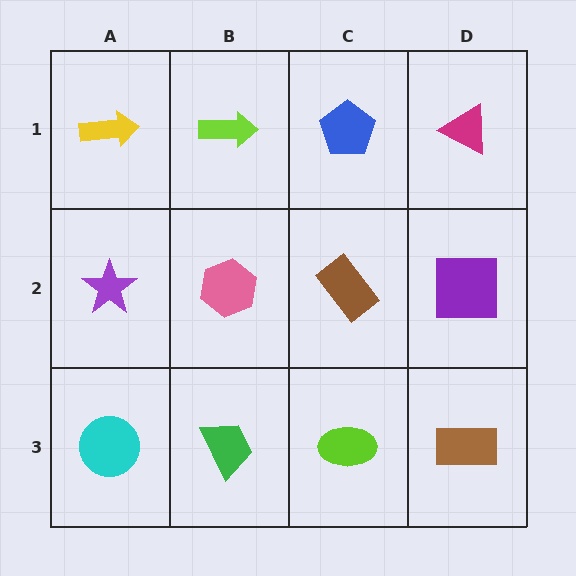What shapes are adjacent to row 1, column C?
A brown rectangle (row 2, column C), a lime arrow (row 1, column B), a magenta triangle (row 1, column D).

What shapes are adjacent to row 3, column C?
A brown rectangle (row 2, column C), a green trapezoid (row 3, column B), a brown rectangle (row 3, column D).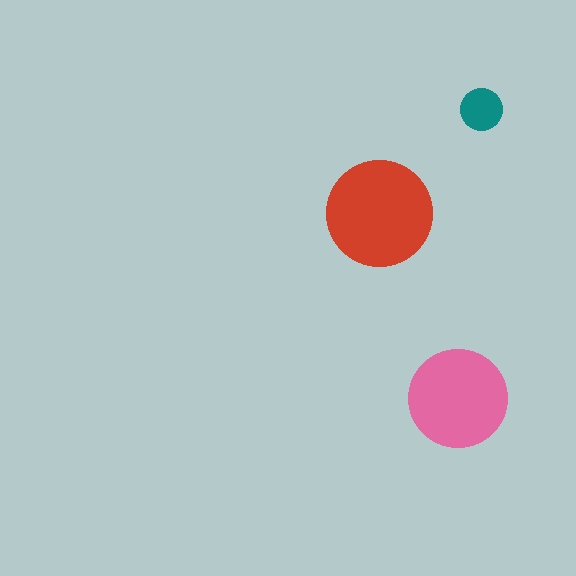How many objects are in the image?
There are 3 objects in the image.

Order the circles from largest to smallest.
the red one, the pink one, the teal one.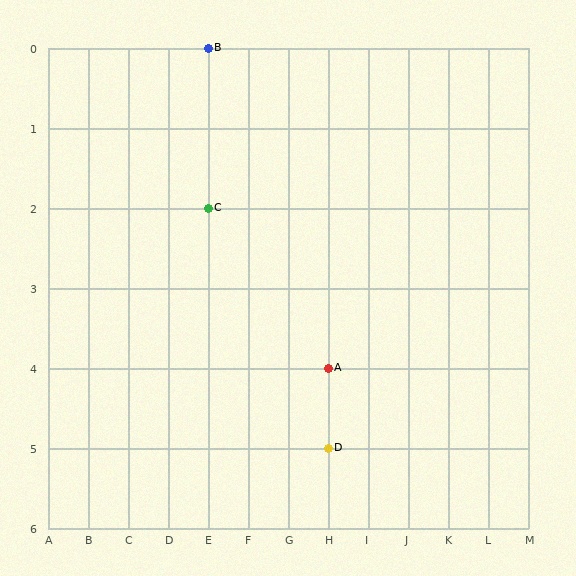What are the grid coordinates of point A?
Point A is at grid coordinates (H, 4).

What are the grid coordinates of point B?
Point B is at grid coordinates (E, 0).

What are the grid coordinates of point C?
Point C is at grid coordinates (E, 2).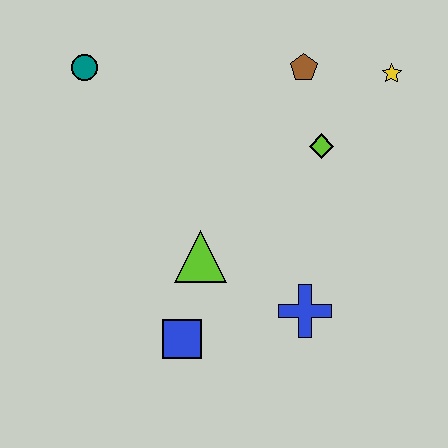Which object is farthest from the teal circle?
The blue cross is farthest from the teal circle.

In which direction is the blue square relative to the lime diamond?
The blue square is below the lime diamond.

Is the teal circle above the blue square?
Yes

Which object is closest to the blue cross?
The lime triangle is closest to the blue cross.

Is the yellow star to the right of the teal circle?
Yes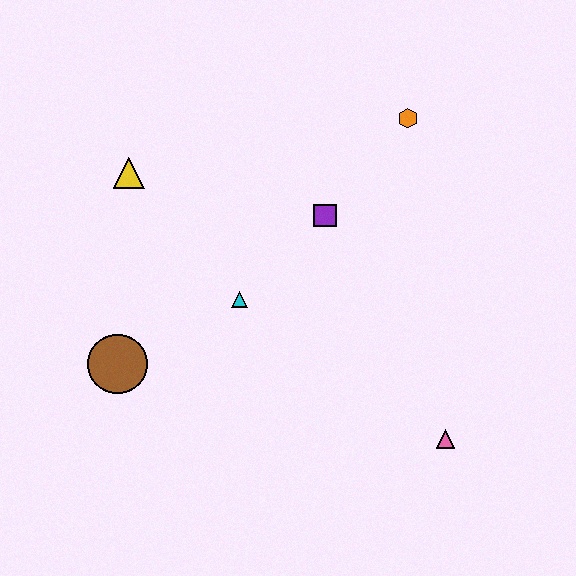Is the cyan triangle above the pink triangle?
Yes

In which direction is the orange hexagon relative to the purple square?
The orange hexagon is above the purple square.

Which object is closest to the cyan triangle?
The purple square is closest to the cyan triangle.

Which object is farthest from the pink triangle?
The yellow triangle is farthest from the pink triangle.